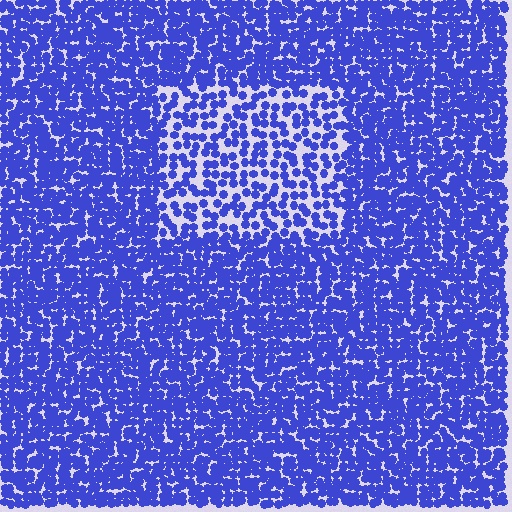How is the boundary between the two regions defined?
The boundary is defined by a change in element density (approximately 1.9x ratio). All elements are the same color, size, and shape.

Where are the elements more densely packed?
The elements are more densely packed outside the rectangle boundary.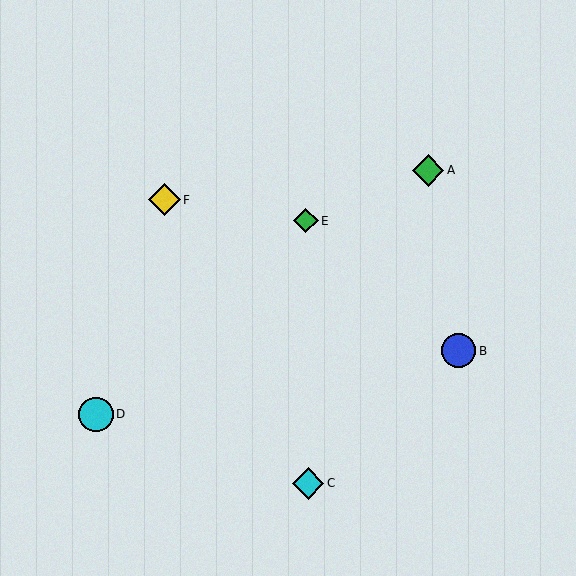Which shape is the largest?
The cyan circle (labeled D) is the largest.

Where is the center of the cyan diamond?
The center of the cyan diamond is at (308, 483).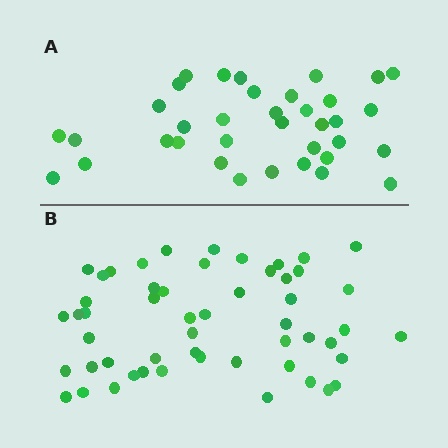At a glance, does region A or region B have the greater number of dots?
Region B (the bottom region) has more dots.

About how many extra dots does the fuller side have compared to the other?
Region B has approximately 15 more dots than region A.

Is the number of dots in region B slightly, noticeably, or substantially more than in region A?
Region B has substantially more. The ratio is roughly 1.5 to 1.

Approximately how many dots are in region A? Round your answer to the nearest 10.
About 40 dots. (The exact count is 36, which rounds to 40.)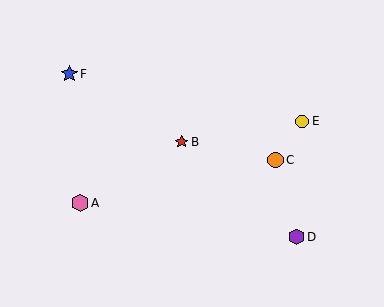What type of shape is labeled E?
Shape E is a yellow circle.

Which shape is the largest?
The pink hexagon (labeled A) is the largest.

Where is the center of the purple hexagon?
The center of the purple hexagon is at (297, 237).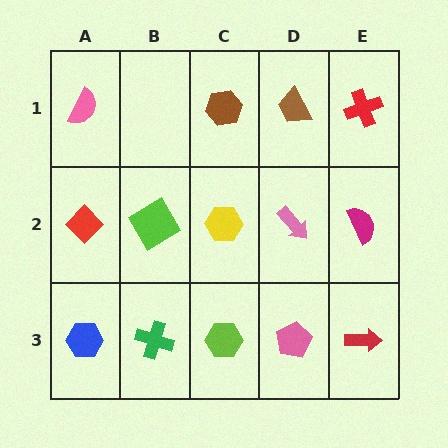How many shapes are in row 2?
5 shapes.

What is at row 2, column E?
A magenta semicircle.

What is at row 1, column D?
A brown trapezoid.